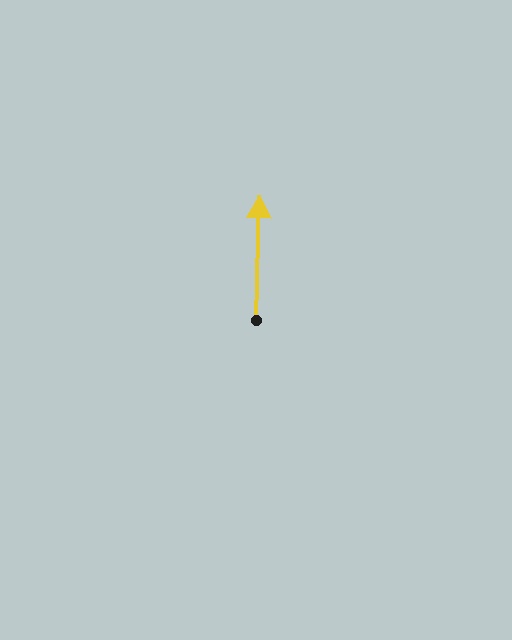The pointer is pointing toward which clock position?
Roughly 12 o'clock.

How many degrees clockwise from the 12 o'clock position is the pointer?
Approximately 2 degrees.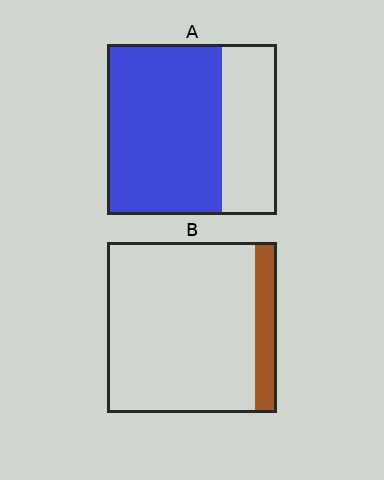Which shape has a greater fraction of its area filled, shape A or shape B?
Shape A.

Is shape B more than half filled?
No.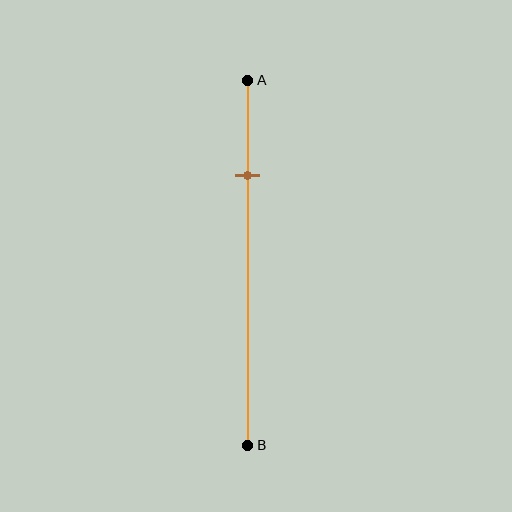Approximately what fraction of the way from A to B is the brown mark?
The brown mark is approximately 25% of the way from A to B.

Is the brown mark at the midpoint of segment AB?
No, the mark is at about 25% from A, not at the 50% midpoint.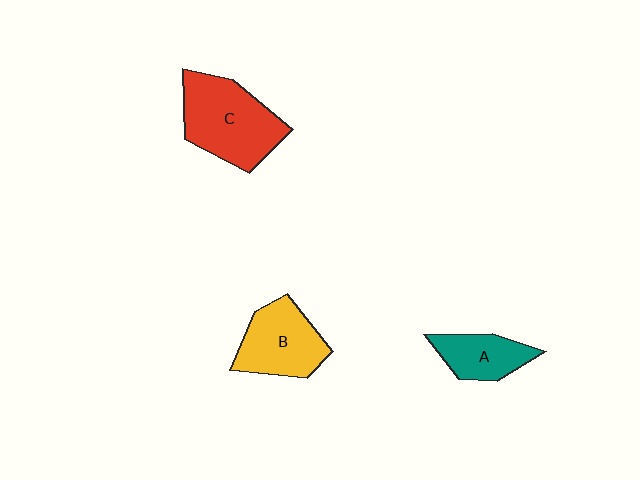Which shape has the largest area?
Shape C (red).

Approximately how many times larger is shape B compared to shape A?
Approximately 1.4 times.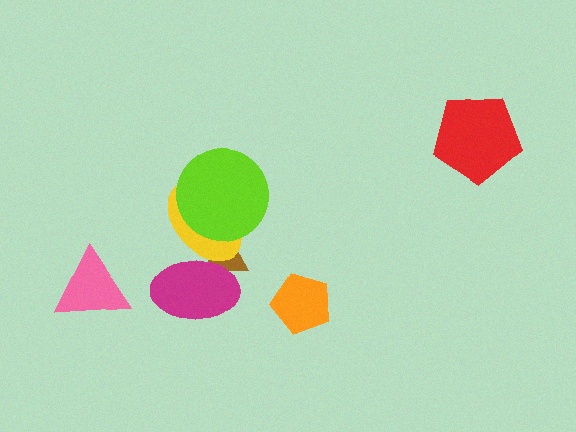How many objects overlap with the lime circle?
2 objects overlap with the lime circle.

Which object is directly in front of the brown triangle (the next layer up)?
The yellow ellipse is directly in front of the brown triangle.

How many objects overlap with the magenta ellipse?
2 objects overlap with the magenta ellipse.